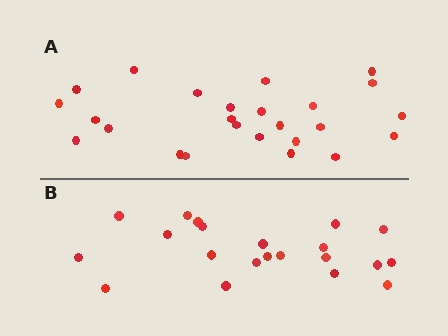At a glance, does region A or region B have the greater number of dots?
Region A (the top region) has more dots.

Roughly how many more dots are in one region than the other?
Region A has about 4 more dots than region B.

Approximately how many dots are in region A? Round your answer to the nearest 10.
About 20 dots. (The exact count is 25, which rounds to 20.)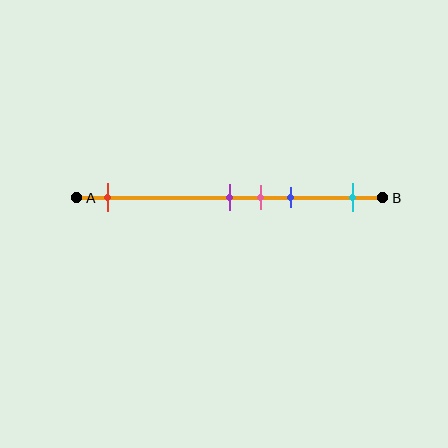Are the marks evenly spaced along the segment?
No, the marks are not evenly spaced.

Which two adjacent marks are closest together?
The purple and pink marks are the closest adjacent pair.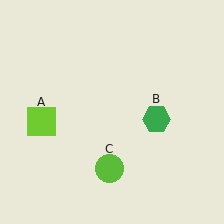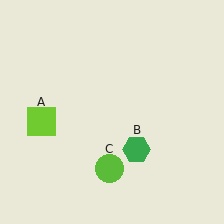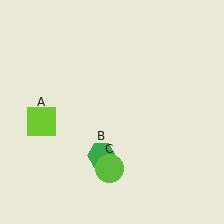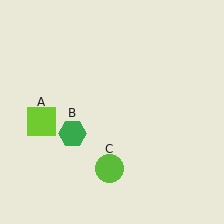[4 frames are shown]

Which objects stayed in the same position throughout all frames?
Lime square (object A) and lime circle (object C) remained stationary.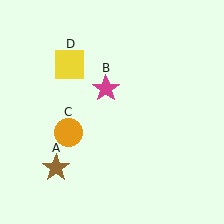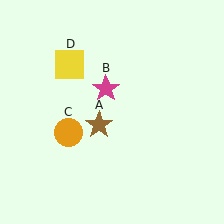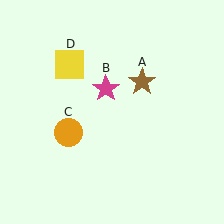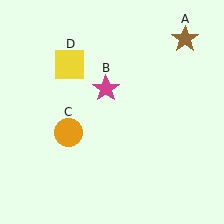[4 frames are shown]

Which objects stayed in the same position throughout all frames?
Magenta star (object B) and orange circle (object C) and yellow square (object D) remained stationary.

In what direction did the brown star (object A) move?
The brown star (object A) moved up and to the right.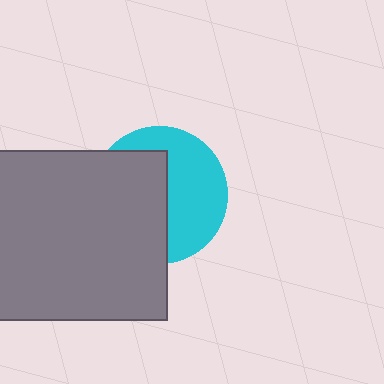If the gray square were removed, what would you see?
You would see the complete cyan circle.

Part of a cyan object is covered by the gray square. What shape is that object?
It is a circle.